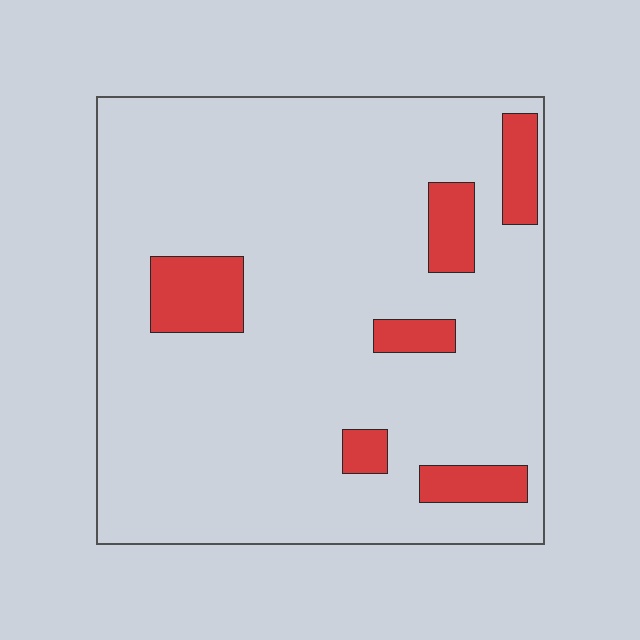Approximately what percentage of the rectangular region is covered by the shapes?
Approximately 10%.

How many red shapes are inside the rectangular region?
6.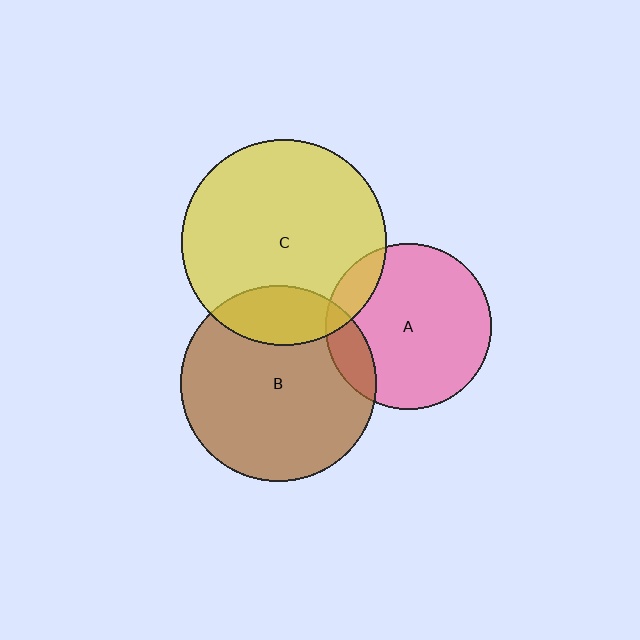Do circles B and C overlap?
Yes.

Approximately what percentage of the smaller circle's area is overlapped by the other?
Approximately 20%.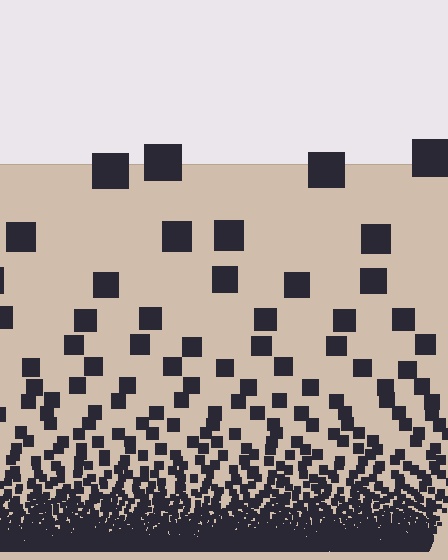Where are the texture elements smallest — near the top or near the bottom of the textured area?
Near the bottom.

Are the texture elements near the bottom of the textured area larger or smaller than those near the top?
Smaller. The gradient is inverted — elements near the bottom are smaller and denser.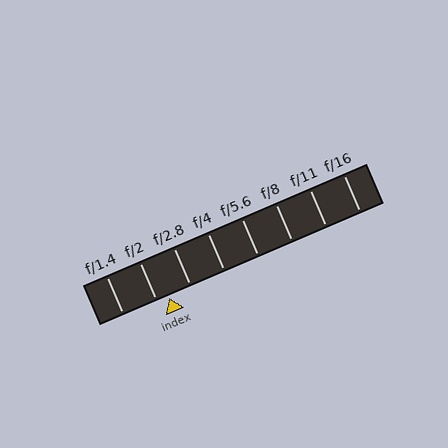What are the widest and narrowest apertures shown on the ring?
The widest aperture shown is f/1.4 and the narrowest is f/16.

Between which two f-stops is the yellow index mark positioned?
The index mark is between f/2 and f/2.8.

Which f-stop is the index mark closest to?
The index mark is closest to f/2.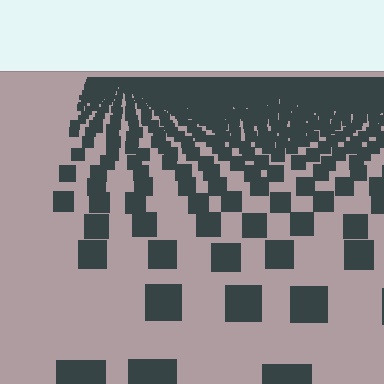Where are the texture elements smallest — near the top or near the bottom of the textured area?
Near the top.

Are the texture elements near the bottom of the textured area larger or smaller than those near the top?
Larger. Near the bottom, elements are closer to the viewer and appear at a bigger on-screen size.